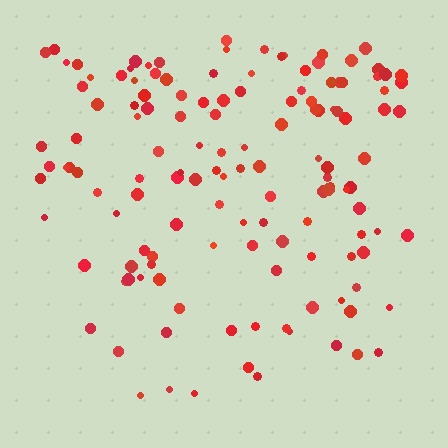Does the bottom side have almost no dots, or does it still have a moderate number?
Still a moderate number, just noticeably fewer than the top.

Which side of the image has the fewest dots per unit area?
The bottom.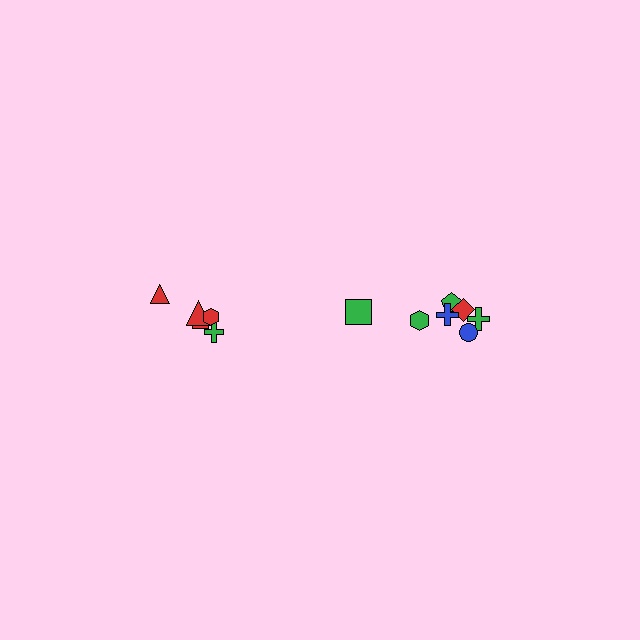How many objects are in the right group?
There are 7 objects.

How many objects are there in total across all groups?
There are 12 objects.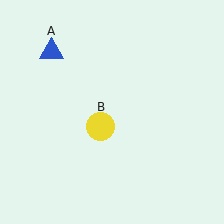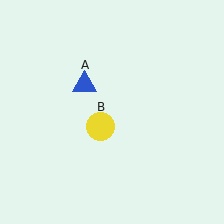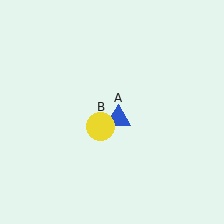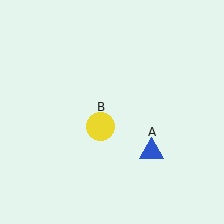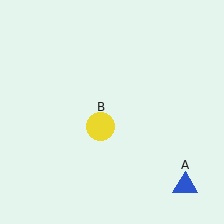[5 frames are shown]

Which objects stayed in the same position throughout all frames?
Yellow circle (object B) remained stationary.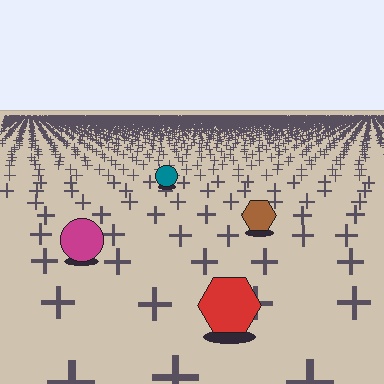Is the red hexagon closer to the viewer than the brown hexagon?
Yes. The red hexagon is closer — you can tell from the texture gradient: the ground texture is coarser near it.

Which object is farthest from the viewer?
The teal circle is farthest from the viewer. It appears smaller and the ground texture around it is denser.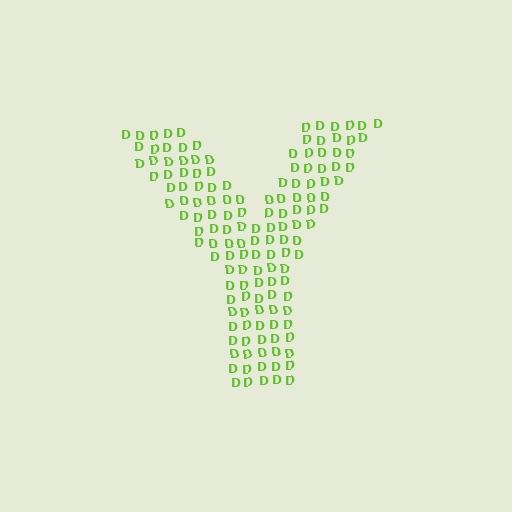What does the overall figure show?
The overall figure shows the letter Y.